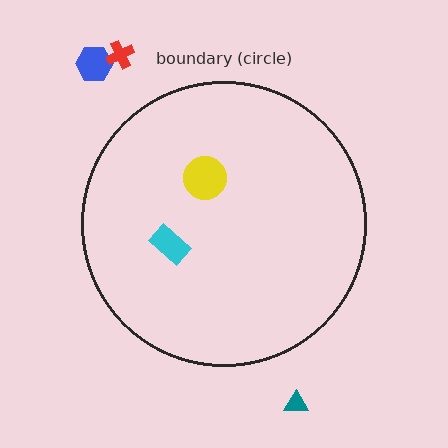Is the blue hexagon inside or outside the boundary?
Outside.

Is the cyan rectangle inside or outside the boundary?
Inside.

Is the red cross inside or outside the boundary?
Outside.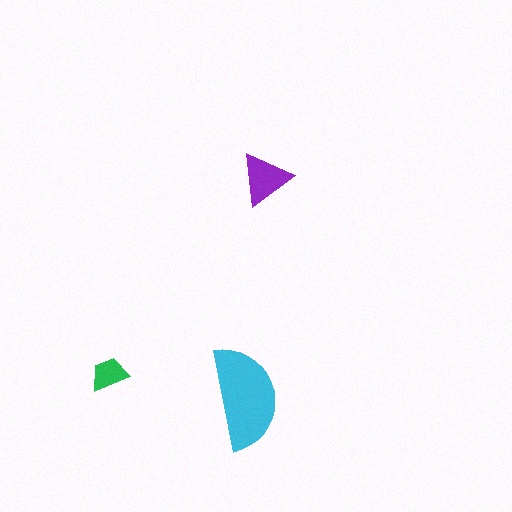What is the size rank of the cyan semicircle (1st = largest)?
1st.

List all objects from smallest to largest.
The green trapezoid, the purple triangle, the cyan semicircle.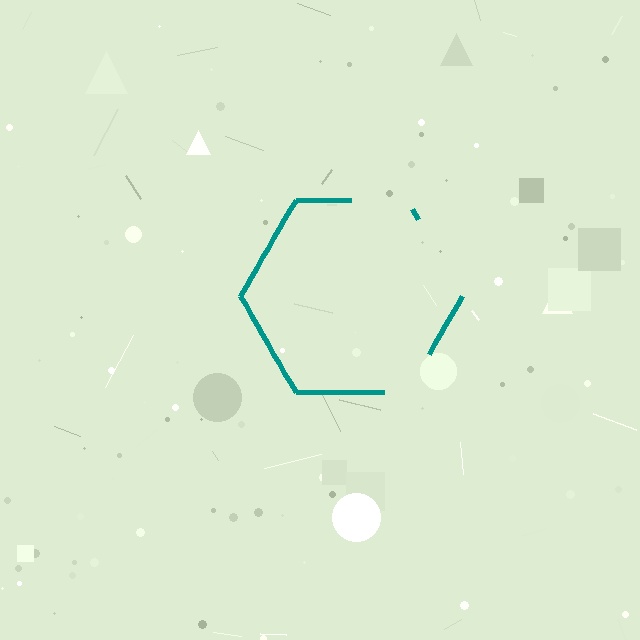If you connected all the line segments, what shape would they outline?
They would outline a hexagon.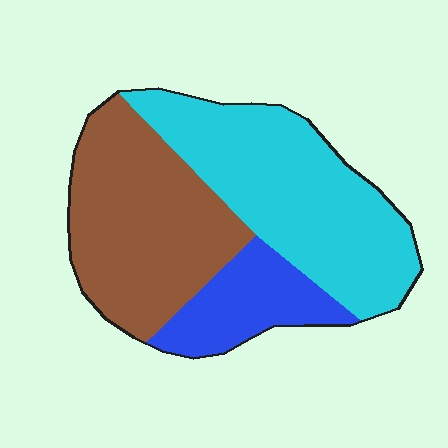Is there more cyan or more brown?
Cyan.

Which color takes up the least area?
Blue, at roughly 15%.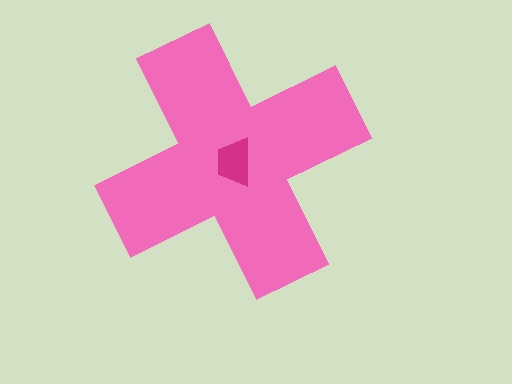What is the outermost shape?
The pink cross.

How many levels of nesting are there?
2.